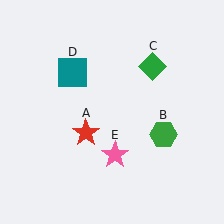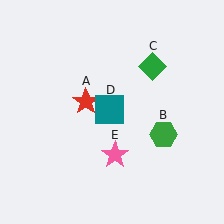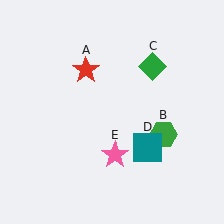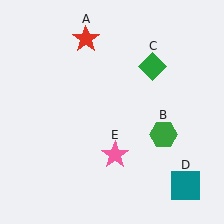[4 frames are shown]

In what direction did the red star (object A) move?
The red star (object A) moved up.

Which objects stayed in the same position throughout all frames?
Green hexagon (object B) and green diamond (object C) and pink star (object E) remained stationary.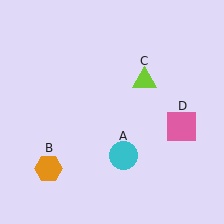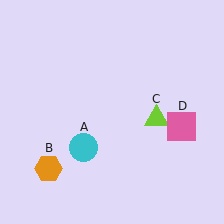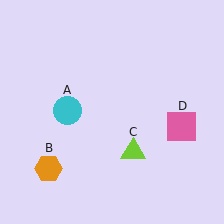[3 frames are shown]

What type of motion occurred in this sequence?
The cyan circle (object A), lime triangle (object C) rotated clockwise around the center of the scene.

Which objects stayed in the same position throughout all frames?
Orange hexagon (object B) and pink square (object D) remained stationary.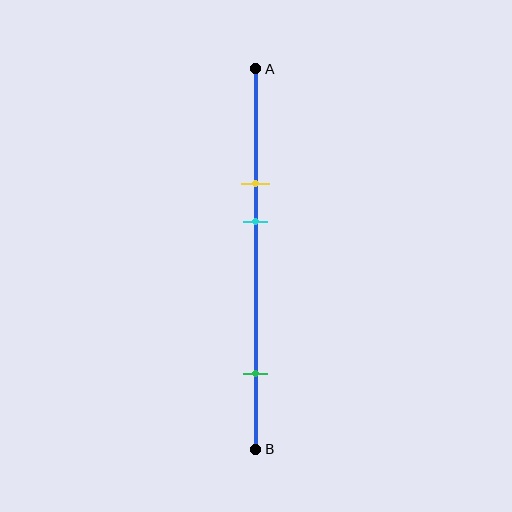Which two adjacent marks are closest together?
The yellow and cyan marks are the closest adjacent pair.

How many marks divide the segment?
There are 3 marks dividing the segment.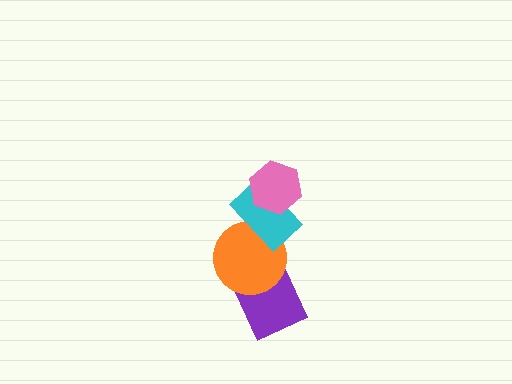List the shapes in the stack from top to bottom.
From top to bottom: the pink hexagon, the cyan rectangle, the orange circle, the purple diamond.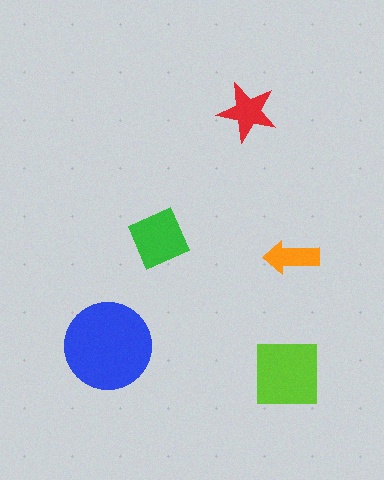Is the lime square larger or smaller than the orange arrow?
Larger.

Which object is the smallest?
The orange arrow.